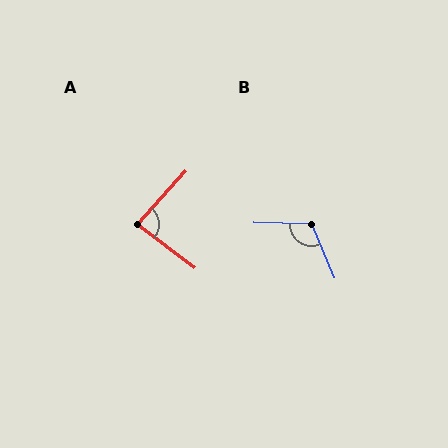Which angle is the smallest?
A, at approximately 85 degrees.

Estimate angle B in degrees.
Approximately 114 degrees.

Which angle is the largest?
B, at approximately 114 degrees.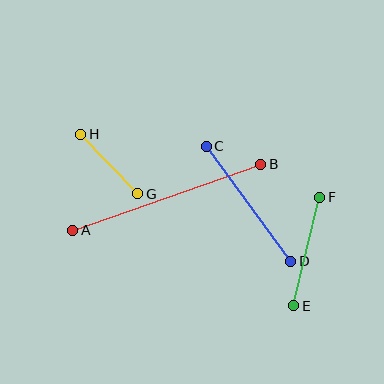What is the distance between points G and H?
The distance is approximately 82 pixels.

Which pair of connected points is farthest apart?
Points A and B are farthest apart.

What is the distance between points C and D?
The distance is approximately 143 pixels.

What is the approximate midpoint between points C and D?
The midpoint is at approximately (248, 204) pixels.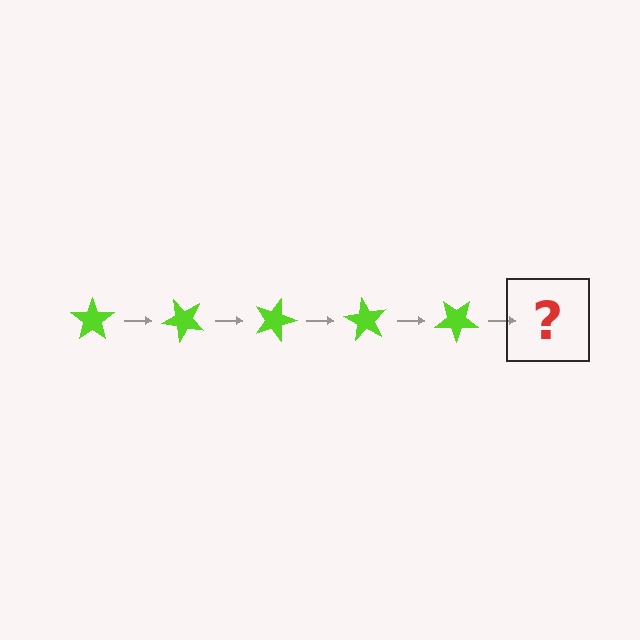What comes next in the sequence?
The next element should be a lime star rotated 225 degrees.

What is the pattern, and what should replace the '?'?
The pattern is that the star rotates 45 degrees each step. The '?' should be a lime star rotated 225 degrees.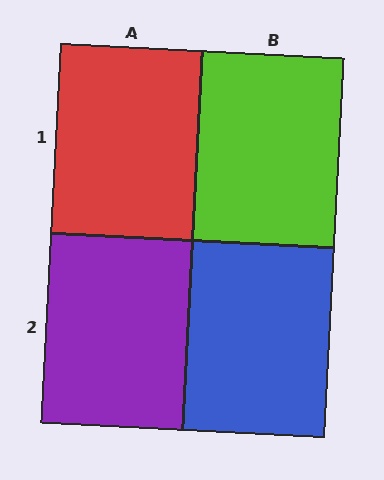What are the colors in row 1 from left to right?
Red, lime.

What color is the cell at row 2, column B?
Blue.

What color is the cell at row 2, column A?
Purple.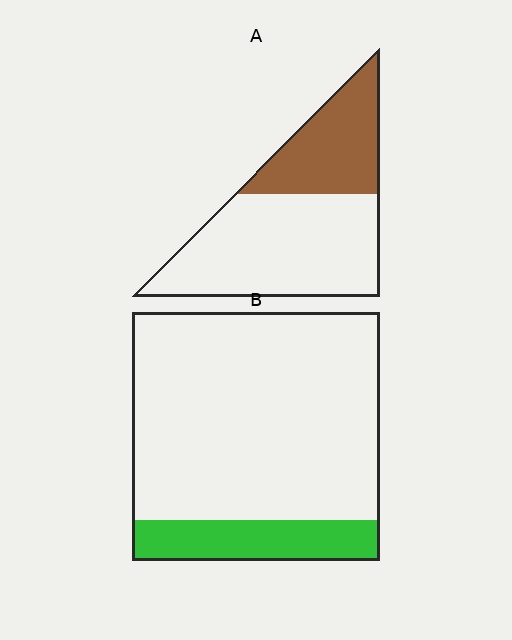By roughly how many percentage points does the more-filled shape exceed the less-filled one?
By roughly 20 percentage points (A over B).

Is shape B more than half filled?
No.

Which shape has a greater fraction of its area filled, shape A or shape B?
Shape A.